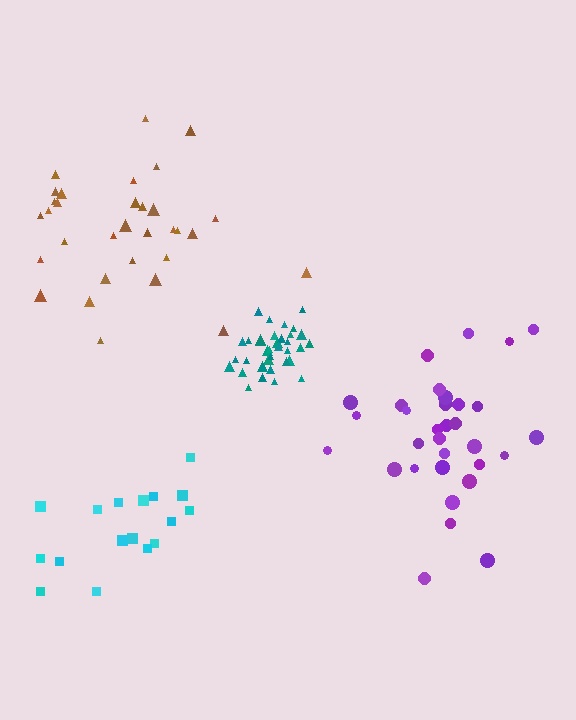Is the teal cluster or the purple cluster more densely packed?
Teal.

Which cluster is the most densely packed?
Teal.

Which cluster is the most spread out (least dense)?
Cyan.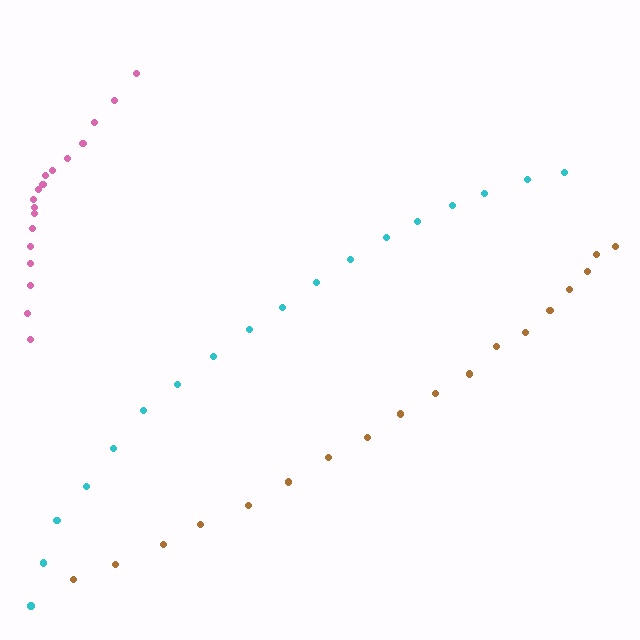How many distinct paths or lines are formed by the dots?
There are 3 distinct paths.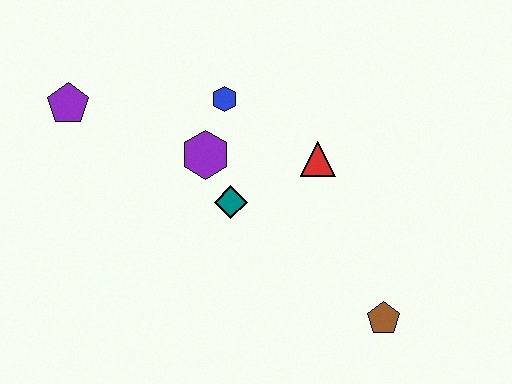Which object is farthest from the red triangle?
The purple pentagon is farthest from the red triangle.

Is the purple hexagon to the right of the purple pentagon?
Yes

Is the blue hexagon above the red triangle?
Yes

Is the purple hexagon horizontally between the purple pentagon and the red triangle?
Yes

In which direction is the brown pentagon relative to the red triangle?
The brown pentagon is below the red triangle.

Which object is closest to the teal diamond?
The purple hexagon is closest to the teal diamond.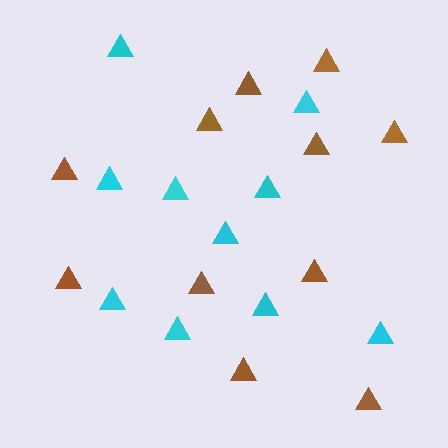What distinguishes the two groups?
There are 2 groups: one group of cyan triangles (10) and one group of brown triangles (11).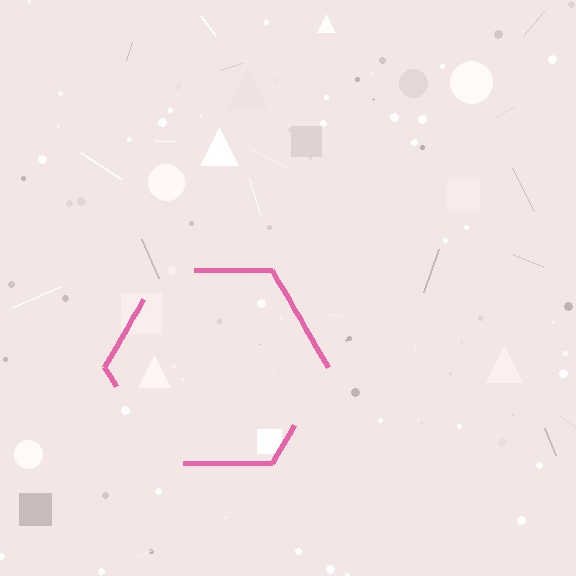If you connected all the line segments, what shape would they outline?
They would outline a hexagon.